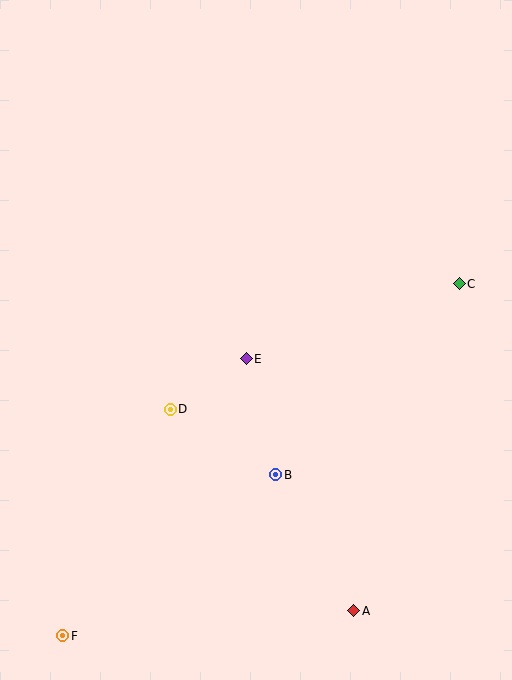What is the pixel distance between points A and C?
The distance between A and C is 343 pixels.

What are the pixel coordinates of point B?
Point B is at (276, 475).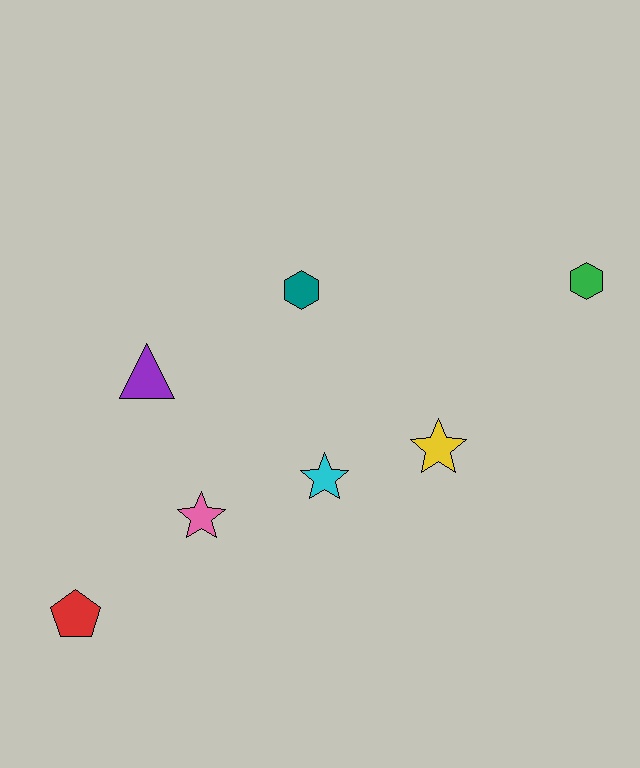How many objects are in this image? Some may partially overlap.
There are 7 objects.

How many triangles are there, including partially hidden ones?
There is 1 triangle.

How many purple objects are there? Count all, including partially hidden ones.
There is 1 purple object.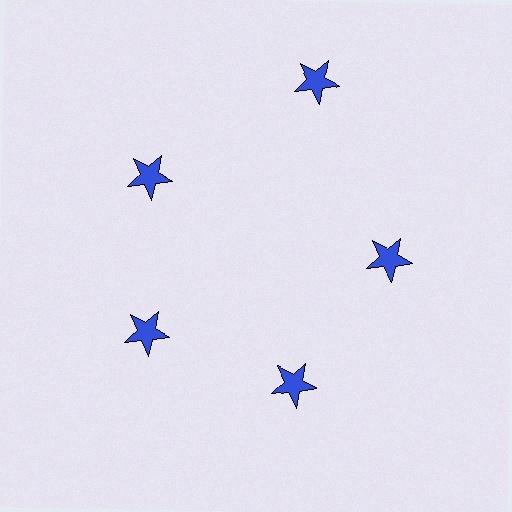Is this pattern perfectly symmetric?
No. The 5 blue stars are arranged in a ring, but one element near the 1 o'clock position is pushed outward from the center, breaking the 5-fold rotational symmetry.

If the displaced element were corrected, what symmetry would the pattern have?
It would have 5-fold rotational symmetry — the pattern would map onto itself every 72 degrees.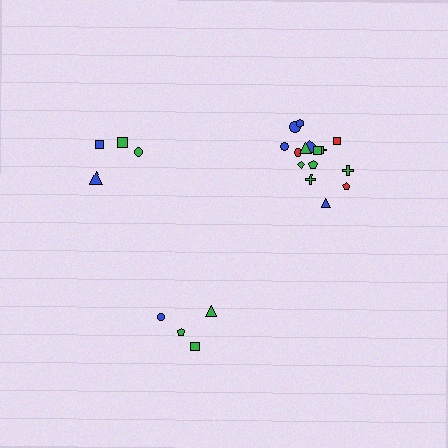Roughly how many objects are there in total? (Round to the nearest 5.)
Roughly 25 objects in total.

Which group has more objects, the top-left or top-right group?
The top-right group.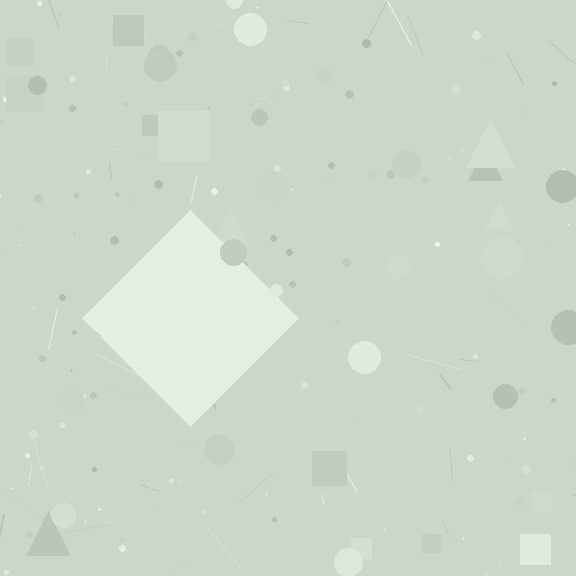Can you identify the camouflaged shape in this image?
The camouflaged shape is a diamond.